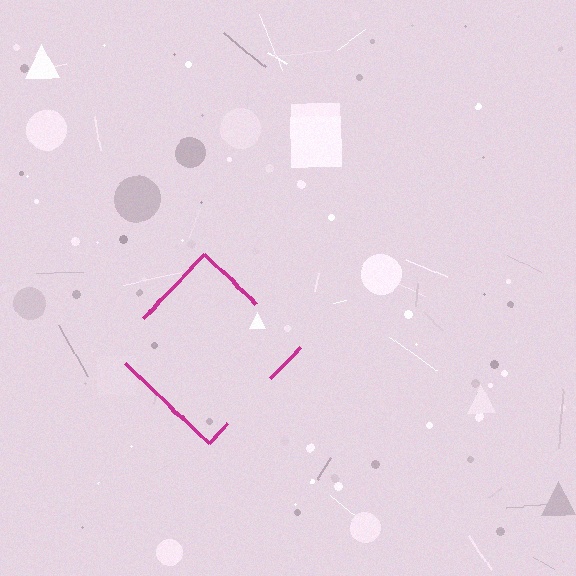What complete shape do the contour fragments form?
The contour fragments form a diamond.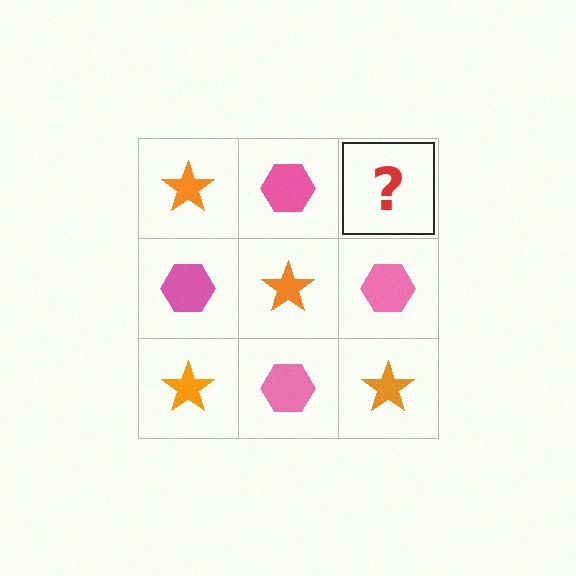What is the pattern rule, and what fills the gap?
The rule is that it alternates orange star and pink hexagon in a checkerboard pattern. The gap should be filled with an orange star.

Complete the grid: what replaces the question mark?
The question mark should be replaced with an orange star.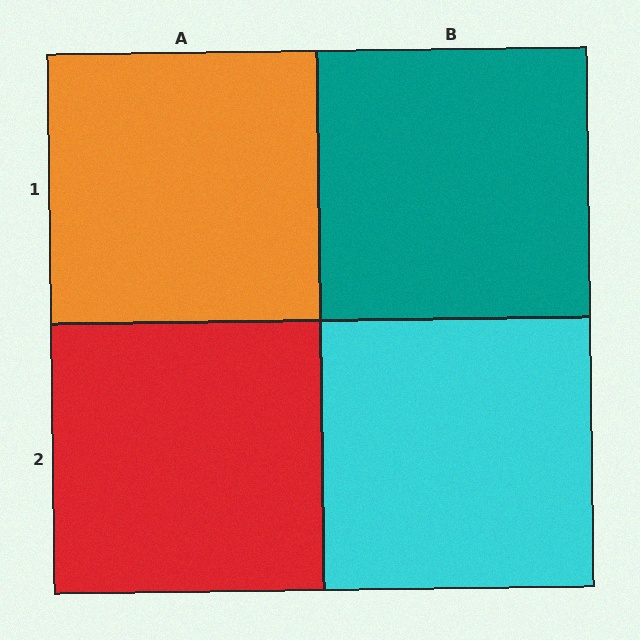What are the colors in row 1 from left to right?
Orange, teal.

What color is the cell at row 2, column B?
Cyan.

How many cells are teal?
1 cell is teal.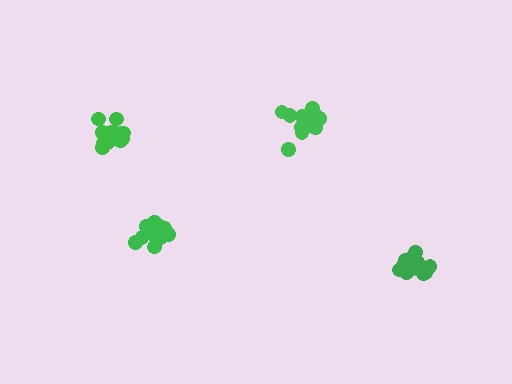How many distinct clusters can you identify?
There are 4 distinct clusters.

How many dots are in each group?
Group 1: 16 dots, Group 2: 13 dots, Group 3: 16 dots, Group 4: 13 dots (58 total).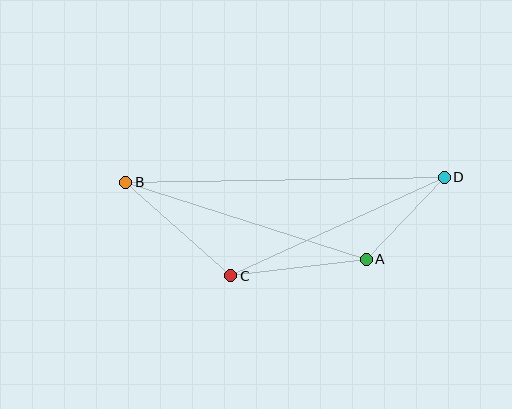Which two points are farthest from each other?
Points B and D are farthest from each other.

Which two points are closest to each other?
Points A and D are closest to each other.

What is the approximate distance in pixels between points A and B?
The distance between A and B is approximately 252 pixels.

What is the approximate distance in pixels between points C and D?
The distance between C and D is approximately 235 pixels.